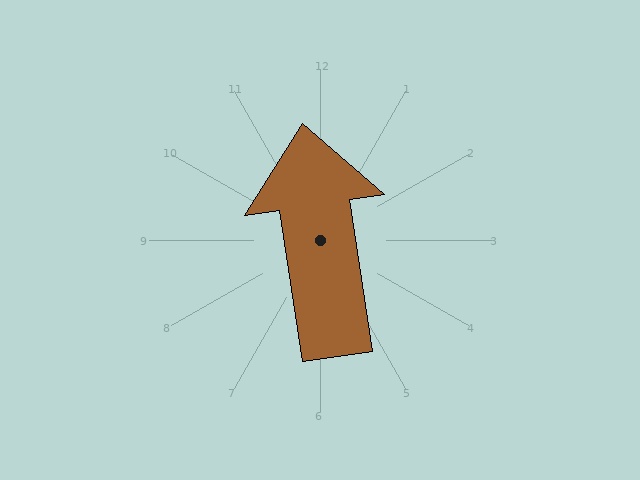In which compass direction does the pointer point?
North.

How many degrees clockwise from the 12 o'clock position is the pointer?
Approximately 352 degrees.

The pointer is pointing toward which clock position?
Roughly 12 o'clock.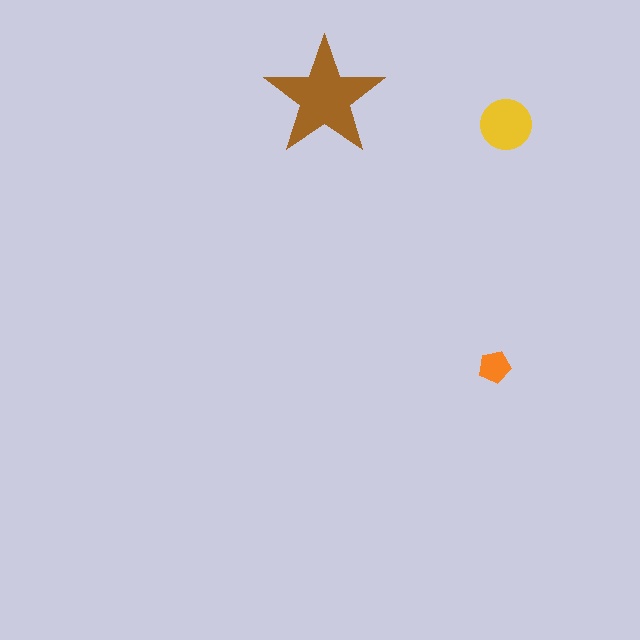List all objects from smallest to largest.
The orange pentagon, the yellow circle, the brown star.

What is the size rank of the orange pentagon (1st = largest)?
3rd.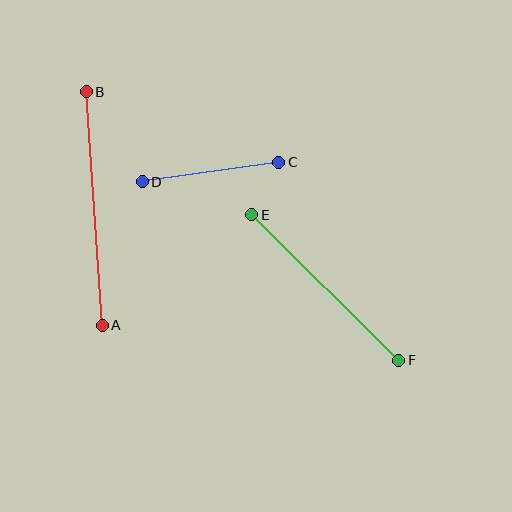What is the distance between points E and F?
The distance is approximately 207 pixels.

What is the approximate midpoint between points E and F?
The midpoint is at approximately (325, 287) pixels.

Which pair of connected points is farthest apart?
Points A and B are farthest apart.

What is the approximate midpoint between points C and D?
The midpoint is at approximately (211, 172) pixels.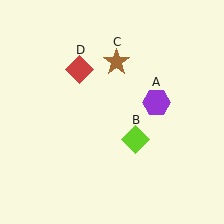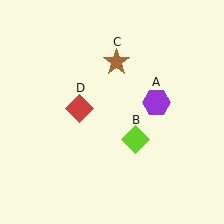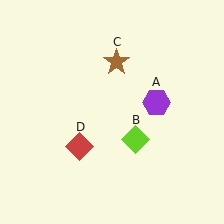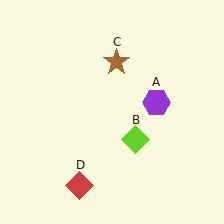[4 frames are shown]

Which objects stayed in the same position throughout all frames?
Purple hexagon (object A) and lime diamond (object B) and brown star (object C) remained stationary.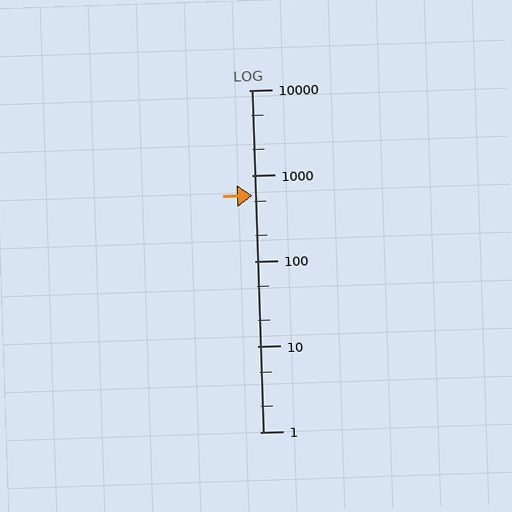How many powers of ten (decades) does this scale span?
The scale spans 4 decades, from 1 to 10000.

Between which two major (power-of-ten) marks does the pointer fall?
The pointer is between 100 and 1000.